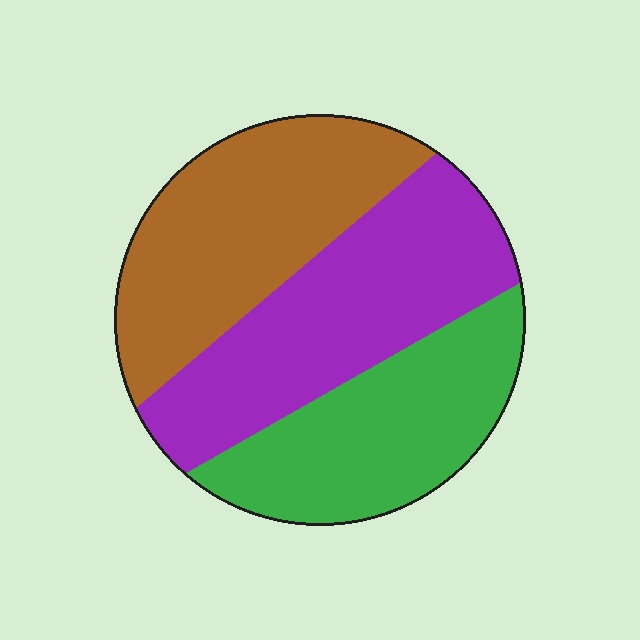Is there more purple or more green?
Purple.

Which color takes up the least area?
Green, at roughly 30%.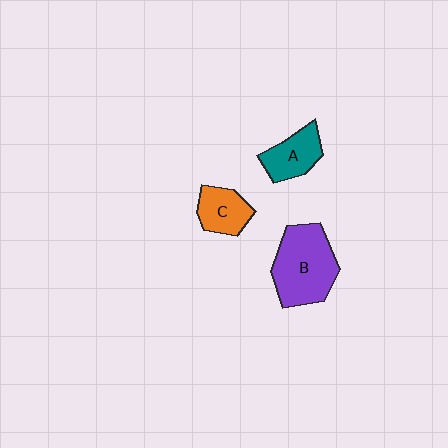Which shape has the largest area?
Shape B (purple).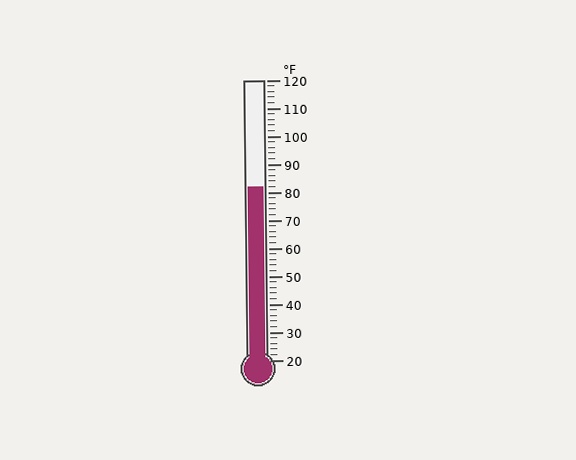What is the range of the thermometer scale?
The thermometer scale ranges from 20°F to 120°F.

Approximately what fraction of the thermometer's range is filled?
The thermometer is filled to approximately 60% of its range.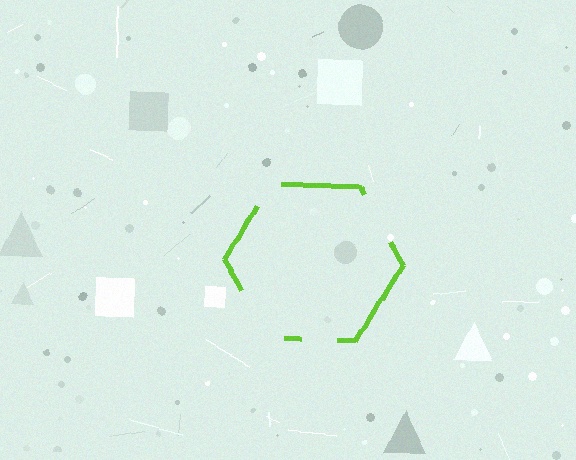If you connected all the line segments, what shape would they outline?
They would outline a hexagon.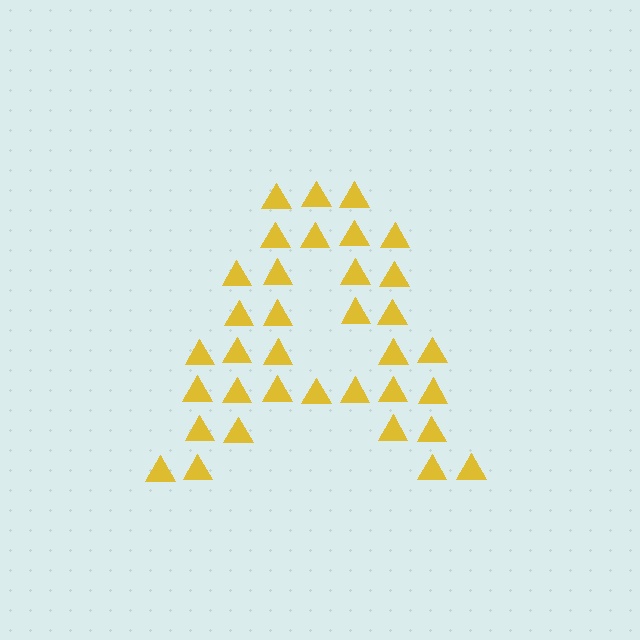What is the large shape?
The large shape is the letter A.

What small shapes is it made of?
It is made of small triangles.